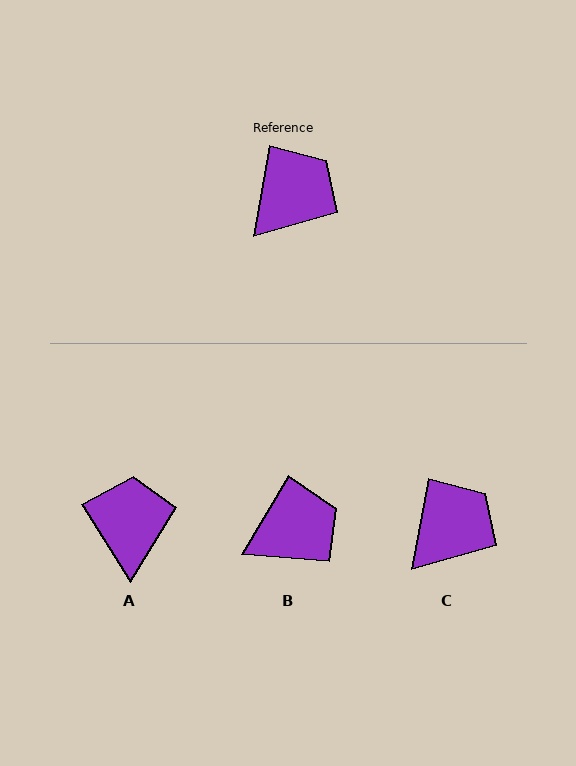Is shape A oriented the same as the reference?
No, it is off by about 42 degrees.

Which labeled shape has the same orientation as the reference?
C.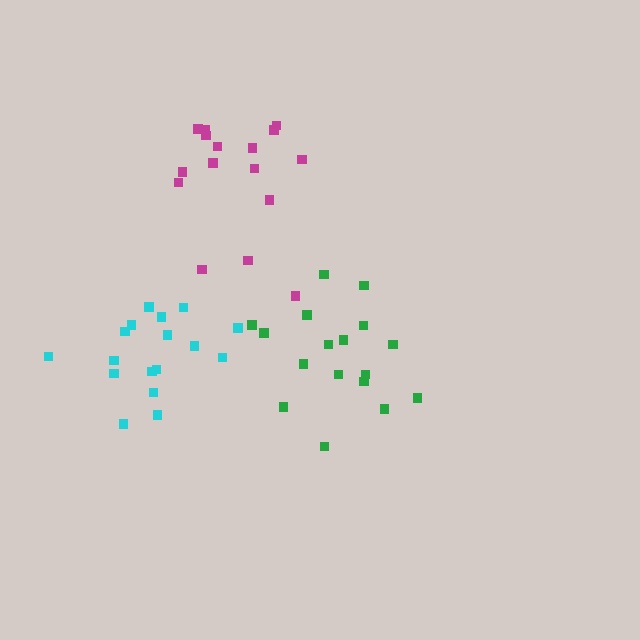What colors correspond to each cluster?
The clusters are colored: green, cyan, magenta.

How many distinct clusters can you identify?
There are 3 distinct clusters.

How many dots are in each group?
Group 1: 17 dots, Group 2: 17 dots, Group 3: 16 dots (50 total).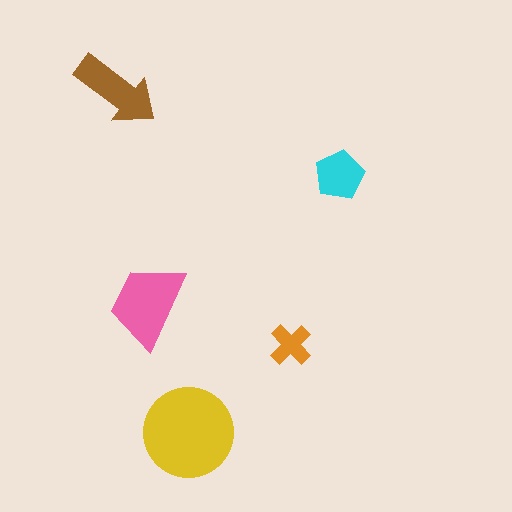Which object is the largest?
The yellow circle.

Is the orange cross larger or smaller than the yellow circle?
Smaller.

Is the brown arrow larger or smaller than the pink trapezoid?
Smaller.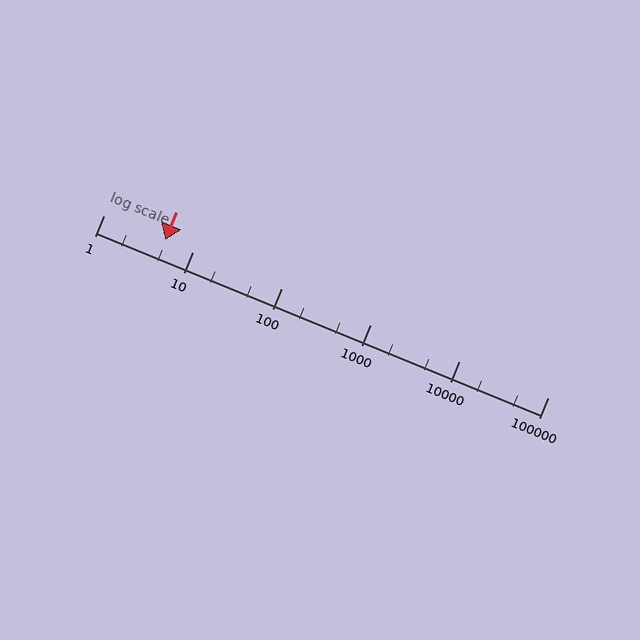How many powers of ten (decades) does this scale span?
The scale spans 5 decades, from 1 to 100000.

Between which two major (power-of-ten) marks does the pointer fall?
The pointer is between 1 and 10.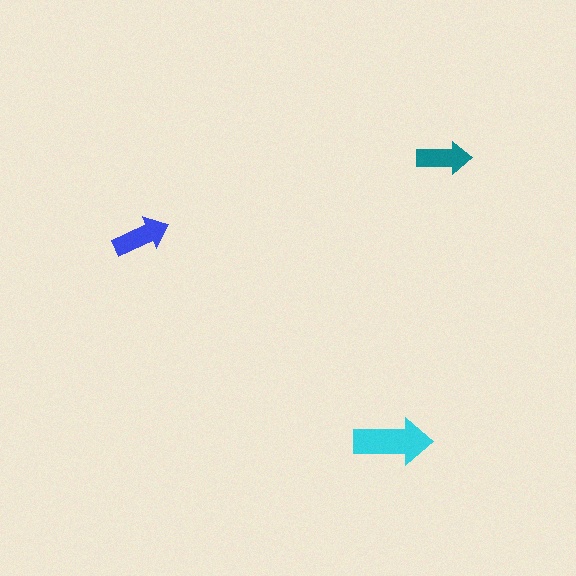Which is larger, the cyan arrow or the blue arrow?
The cyan one.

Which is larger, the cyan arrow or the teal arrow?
The cyan one.